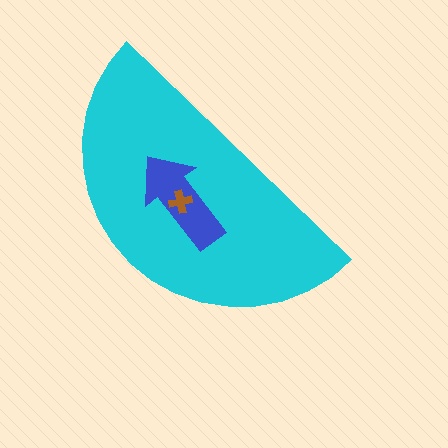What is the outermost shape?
The cyan semicircle.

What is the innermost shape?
The brown cross.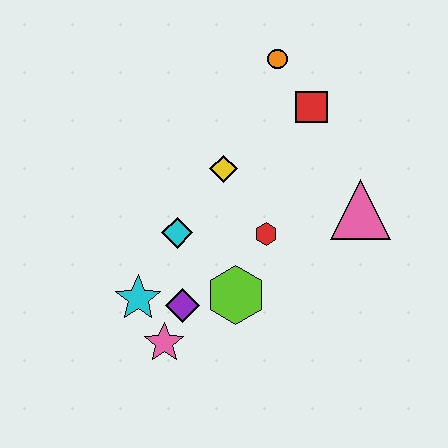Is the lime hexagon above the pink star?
Yes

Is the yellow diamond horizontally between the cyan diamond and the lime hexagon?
Yes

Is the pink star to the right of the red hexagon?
No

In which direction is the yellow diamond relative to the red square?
The yellow diamond is to the left of the red square.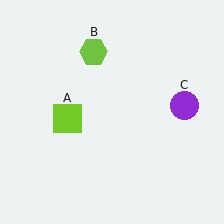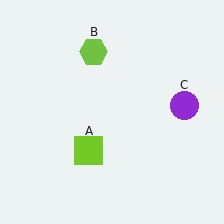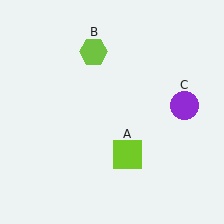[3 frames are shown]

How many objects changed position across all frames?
1 object changed position: lime square (object A).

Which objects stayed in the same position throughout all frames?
Lime hexagon (object B) and purple circle (object C) remained stationary.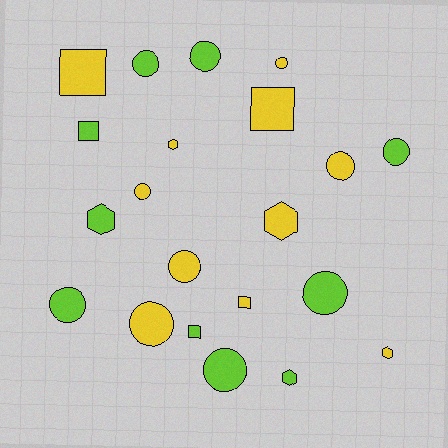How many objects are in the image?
There are 21 objects.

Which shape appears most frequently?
Circle, with 11 objects.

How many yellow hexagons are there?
There are 3 yellow hexagons.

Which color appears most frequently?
Yellow, with 11 objects.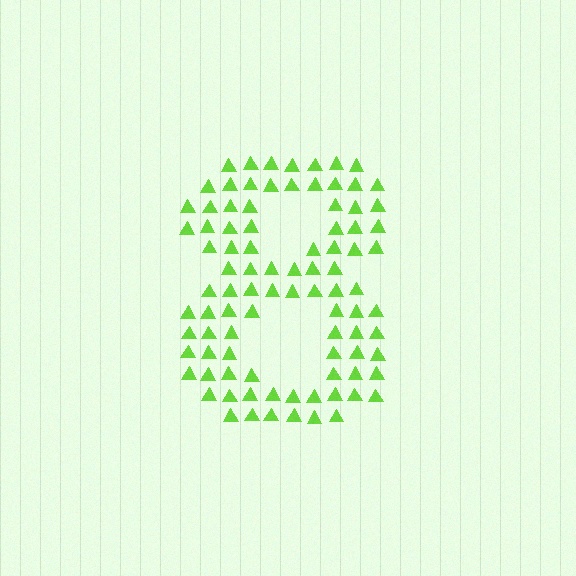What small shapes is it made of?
It is made of small triangles.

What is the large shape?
The large shape is the digit 8.